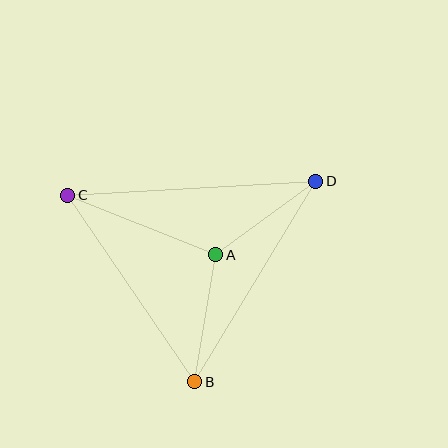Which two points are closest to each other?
Points A and D are closest to each other.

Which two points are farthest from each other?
Points C and D are farthest from each other.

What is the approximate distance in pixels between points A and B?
The distance between A and B is approximately 129 pixels.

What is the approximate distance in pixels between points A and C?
The distance between A and C is approximately 160 pixels.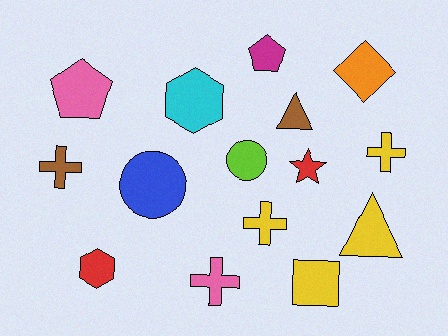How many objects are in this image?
There are 15 objects.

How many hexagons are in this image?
There are 2 hexagons.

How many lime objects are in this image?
There is 1 lime object.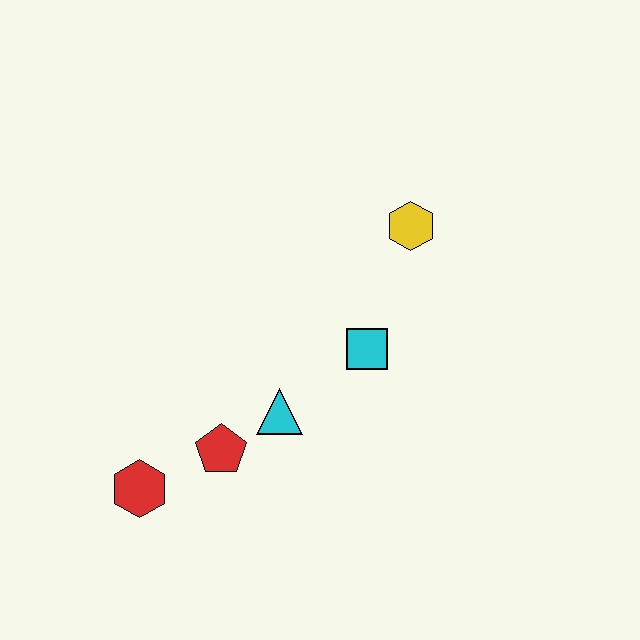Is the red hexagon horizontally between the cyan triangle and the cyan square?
No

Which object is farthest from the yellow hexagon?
The red hexagon is farthest from the yellow hexagon.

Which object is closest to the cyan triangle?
The red pentagon is closest to the cyan triangle.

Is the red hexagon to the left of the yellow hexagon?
Yes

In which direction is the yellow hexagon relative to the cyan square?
The yellow hexagon is above the cyan square.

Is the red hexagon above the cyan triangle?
No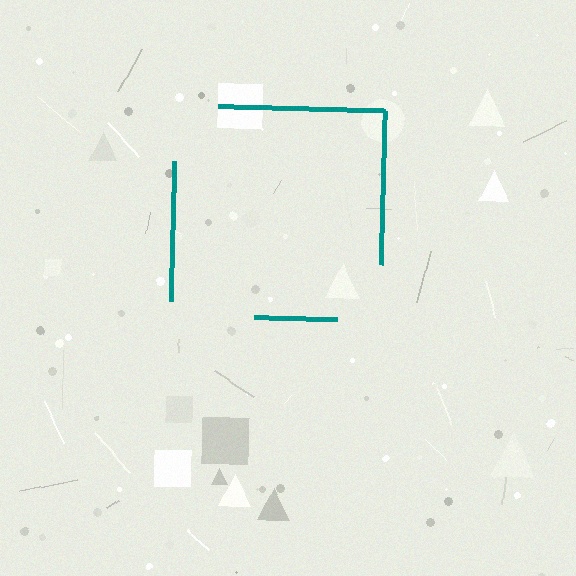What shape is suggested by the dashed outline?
The dashed outline suggests a square.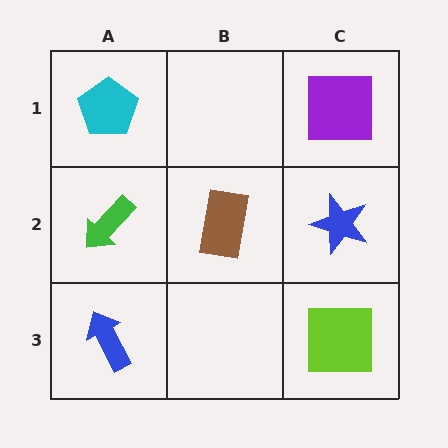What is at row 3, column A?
A blue arrow.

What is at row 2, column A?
A green arrow.